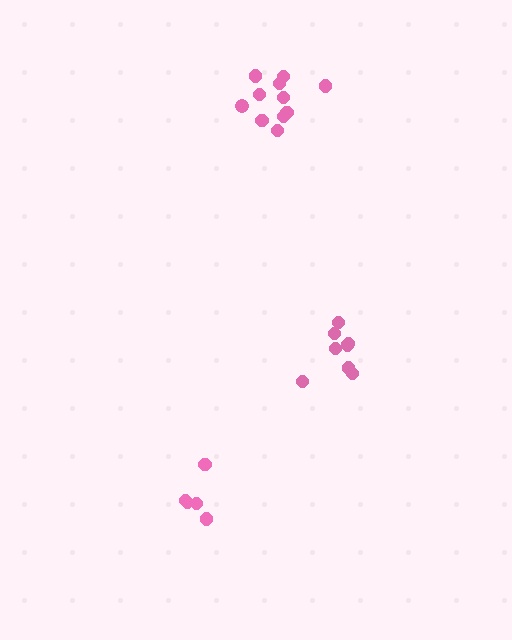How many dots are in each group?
Group 1: 5 dots, Group 2: 8 dots, Group 3: 11 dots (24 total).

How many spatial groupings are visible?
There are 3 spatial groupings.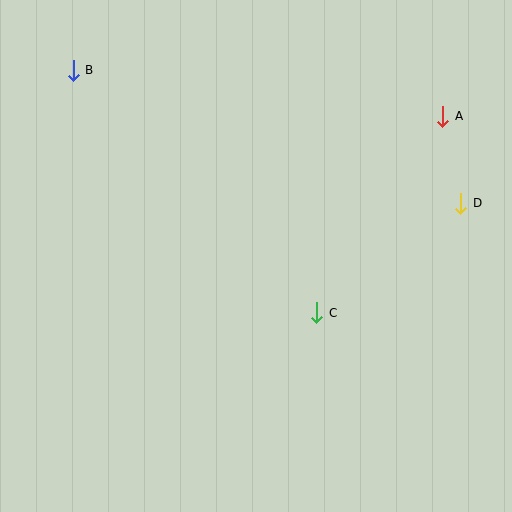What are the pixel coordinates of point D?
Point D is at (461, 203).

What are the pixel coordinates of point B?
Point B is at (73, 70).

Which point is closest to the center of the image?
Point C at (317, 313) is closest to the center.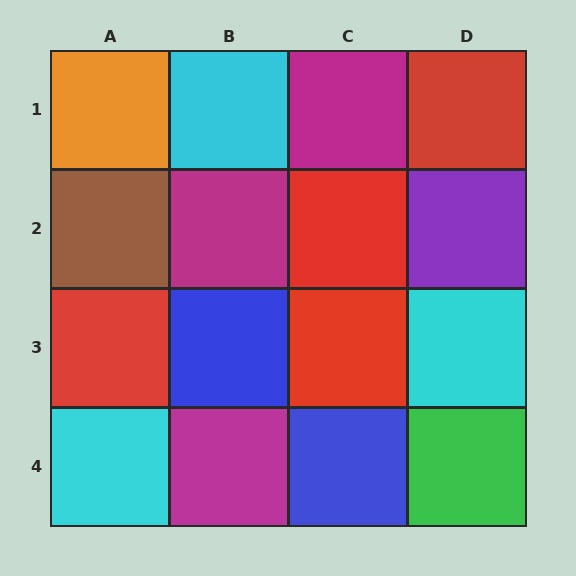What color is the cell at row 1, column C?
Magenta.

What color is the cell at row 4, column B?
Magenta.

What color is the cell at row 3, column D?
Cyan.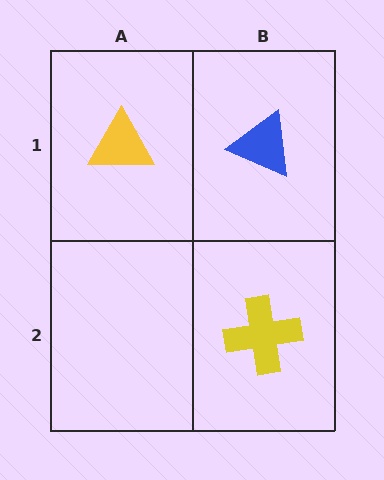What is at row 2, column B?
A yellow cross.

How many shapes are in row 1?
2 shapes.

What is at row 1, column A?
A yellow triangle.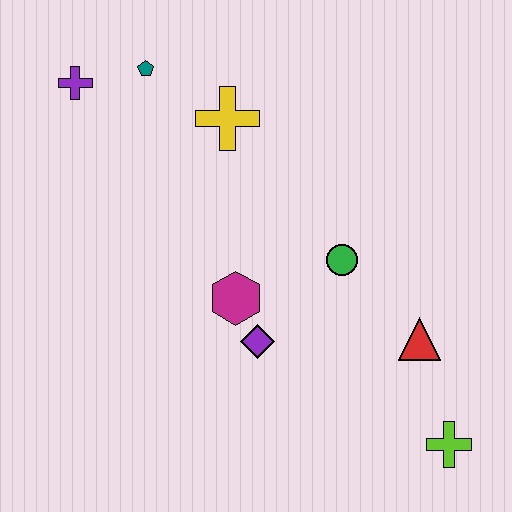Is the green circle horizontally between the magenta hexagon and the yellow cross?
No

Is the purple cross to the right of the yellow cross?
No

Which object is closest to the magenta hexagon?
The purple diamond is closest to the magenta hexagon.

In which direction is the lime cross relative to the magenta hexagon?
The lime cross is to the right of the magenta hexagon.